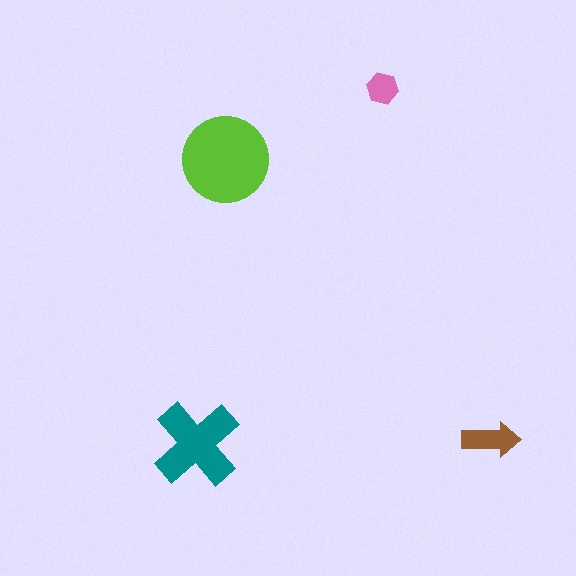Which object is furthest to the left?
The teal cross is leftmost.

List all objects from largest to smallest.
The lime circle, the teal cross, the brown arrow, the pink hexagon.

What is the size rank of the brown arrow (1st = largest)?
3rd.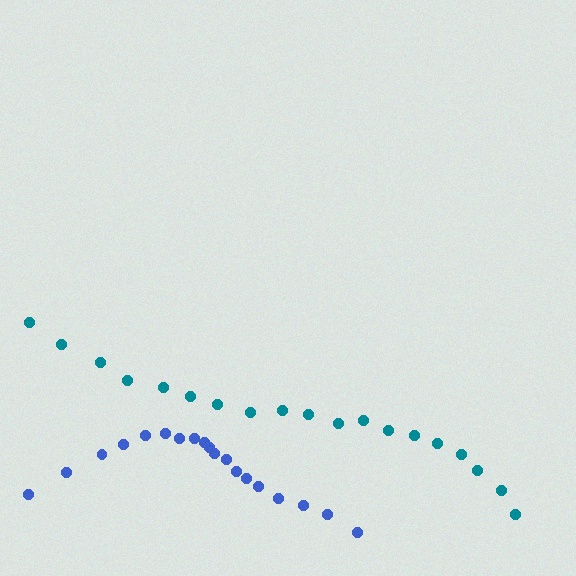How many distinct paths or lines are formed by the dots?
There are 2 distinct paths.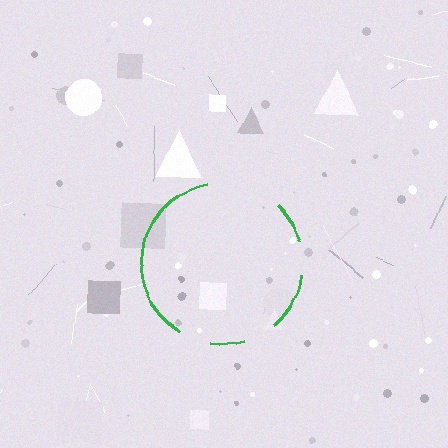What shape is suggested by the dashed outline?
The dashed outline suggests a circle.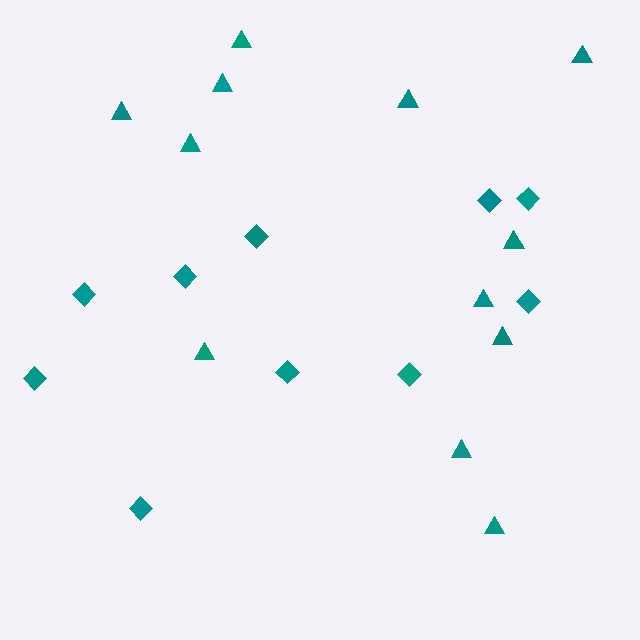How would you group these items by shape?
There are 2 groups: one group of triangles (12) and one group of diamonds (10).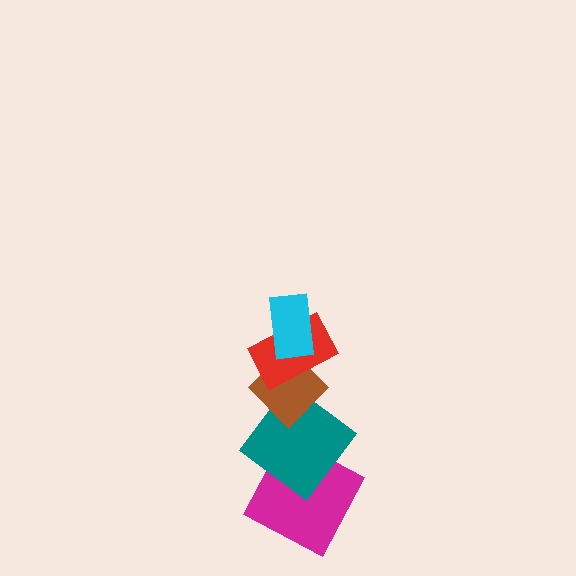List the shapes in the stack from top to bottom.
From top to bottom: the cyan rectangle, the red rectangle, the brown diamond, the teal diamond, the magenta square.